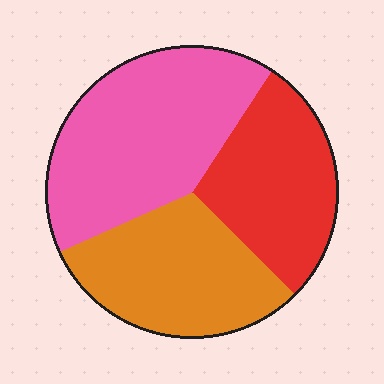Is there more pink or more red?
Pink.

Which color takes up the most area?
Pink, at roughly 40%.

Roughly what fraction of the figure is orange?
Orange takes up about one third (1/3) of the figure.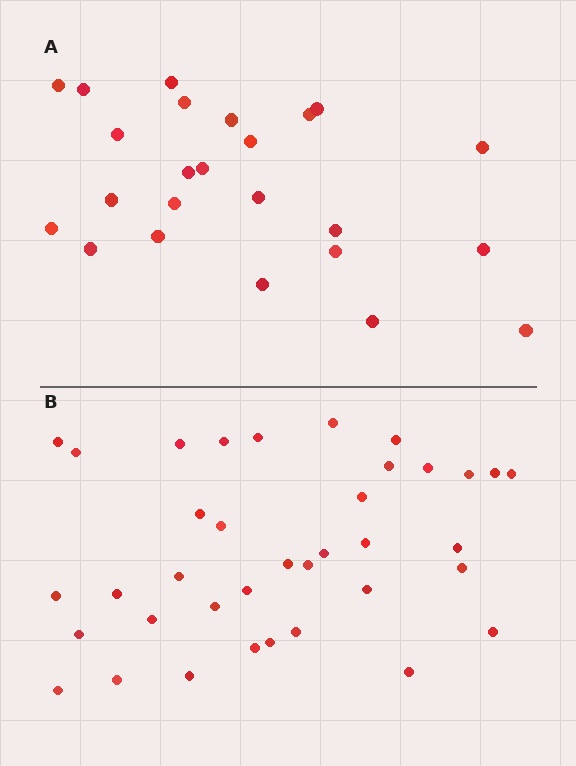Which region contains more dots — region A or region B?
Region B (the bottom region) has more dots.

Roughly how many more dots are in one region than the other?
Region B has approximately 15 more dots than region A.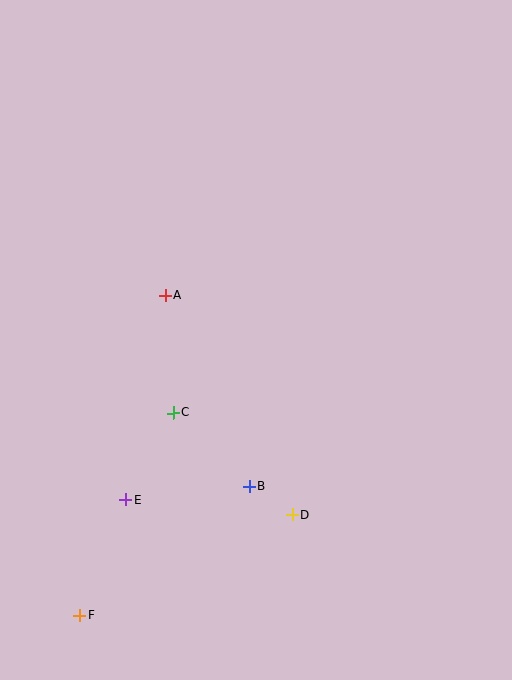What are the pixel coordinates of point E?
Point E is at (126, 500).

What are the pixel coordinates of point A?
Point A is at (165, 295).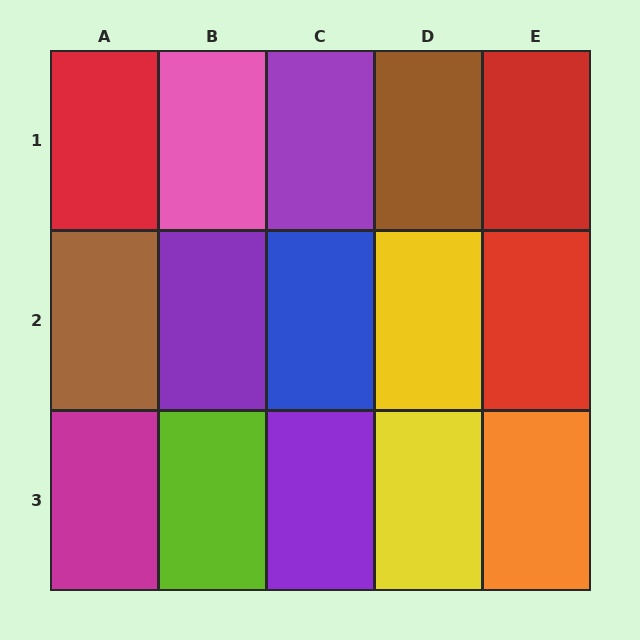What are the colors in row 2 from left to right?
Brown, purple, blue, yellow, red.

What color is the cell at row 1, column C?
Purple.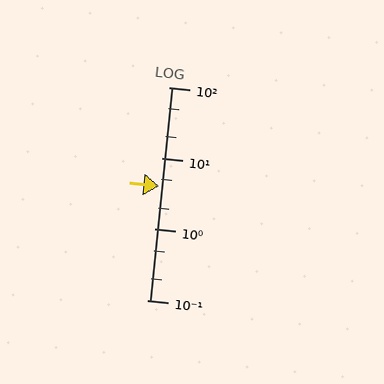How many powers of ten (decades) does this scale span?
The scale spans 3 decades, from 0.1 to 100.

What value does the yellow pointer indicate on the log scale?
The pointer indicates approximately 4.